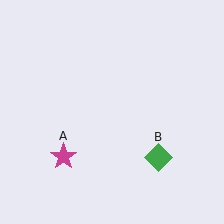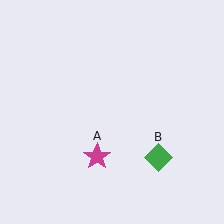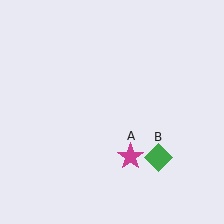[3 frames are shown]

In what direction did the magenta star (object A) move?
The magenta star (object A) moved right.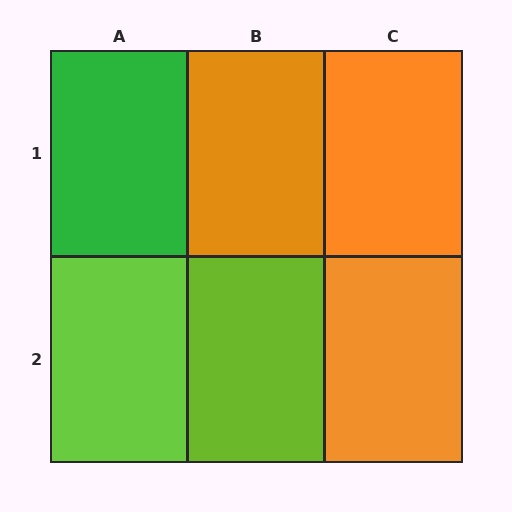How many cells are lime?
2 cells are lime.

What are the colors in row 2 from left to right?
Lime, lime, orange.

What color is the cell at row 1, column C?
Orange.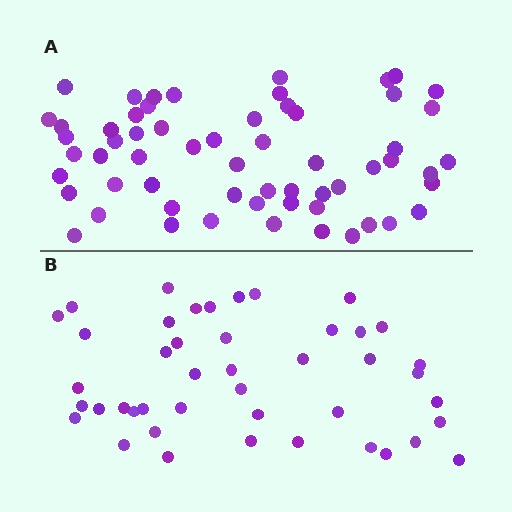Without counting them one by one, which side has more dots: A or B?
Region A (the top region) has more dots.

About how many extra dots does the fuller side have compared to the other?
Region A has approximately 15 more dots than region B.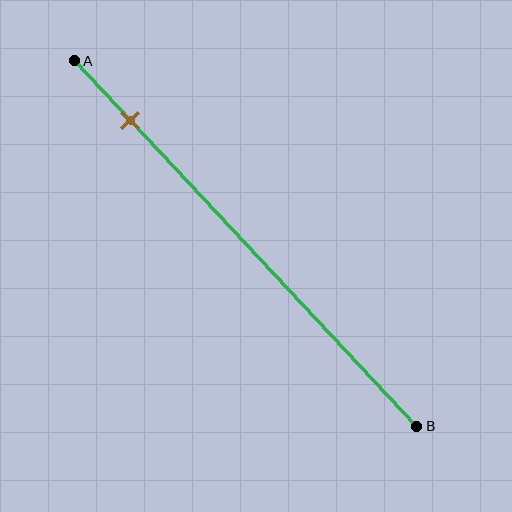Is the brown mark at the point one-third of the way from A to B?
No, the mark is at about 15% from A, not at the 33% one-third point.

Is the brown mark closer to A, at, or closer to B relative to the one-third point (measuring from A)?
The brown mark is closer to point A than the one-third point of segment AB.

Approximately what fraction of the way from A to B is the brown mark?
The brown mark is approximately 15% of the way from A to B.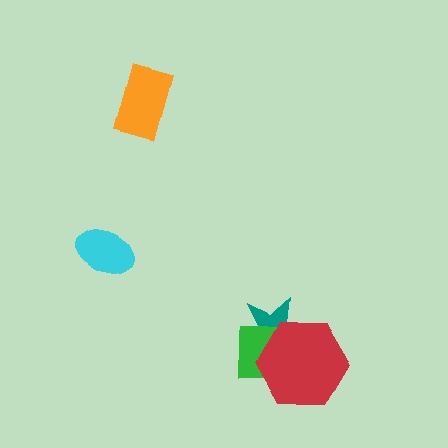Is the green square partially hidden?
Yes, it is partially covered by another shape.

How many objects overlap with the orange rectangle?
0 objects overlap with the orange rectangle.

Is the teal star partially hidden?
Yes, it is partially covered by another shape.